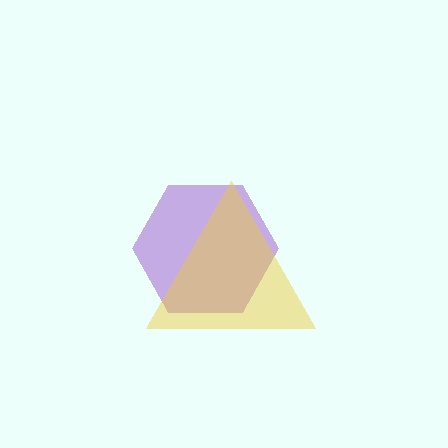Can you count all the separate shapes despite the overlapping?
Yes, there are 2 separate shapes.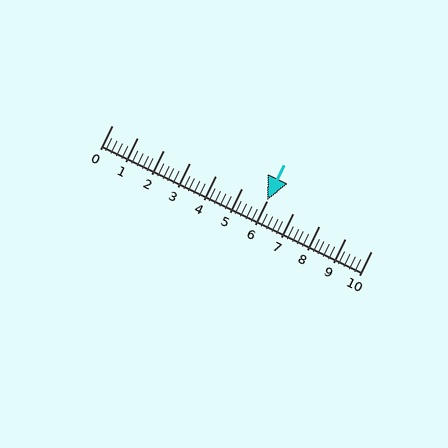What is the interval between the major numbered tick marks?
The major tick marks are spaced 1 units apart.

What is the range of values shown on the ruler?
The ruler shows values from 0 to 10.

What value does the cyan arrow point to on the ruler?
The cyan arrow points to approximately 6.0.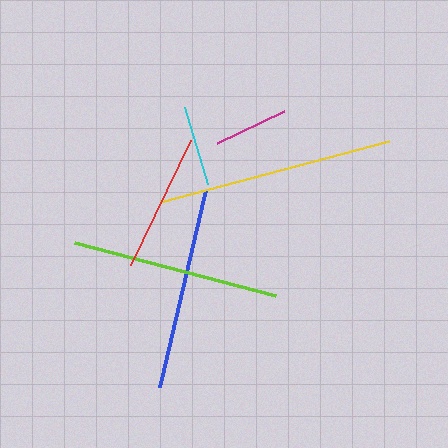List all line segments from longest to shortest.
From longest to shortest: yellow, lime, blue, red, cyan, magenta.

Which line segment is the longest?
The yellow line is the longest at approximately 237 pixels.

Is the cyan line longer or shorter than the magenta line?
The cyan line is longer than the magenta line.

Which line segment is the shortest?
The magenta line is the shortest at approximately 74 pixels.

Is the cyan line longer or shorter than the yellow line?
The yellow line is longer than the cyan line.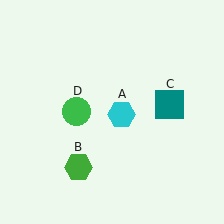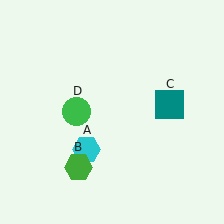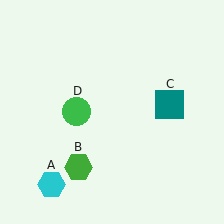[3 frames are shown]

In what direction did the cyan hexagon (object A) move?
The cyan hexagon (object A) moved down and to the left.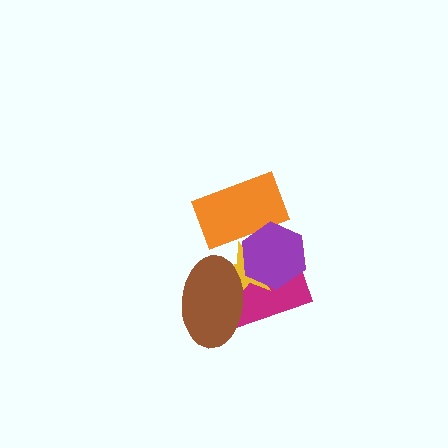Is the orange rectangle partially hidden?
Yes, it is partially covered by another shape.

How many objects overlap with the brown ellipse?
2 objects overlap with the brown ellipse.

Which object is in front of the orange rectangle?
The purple hexagon is in front of the orange rectangle.